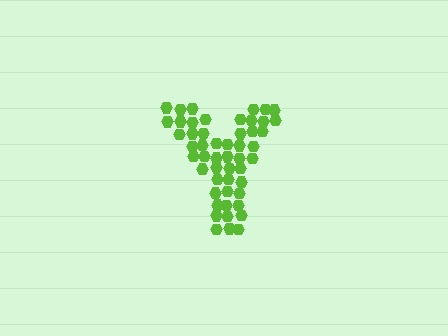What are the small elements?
The small elements are hexagons.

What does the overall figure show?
The overall figure shows the letter Y.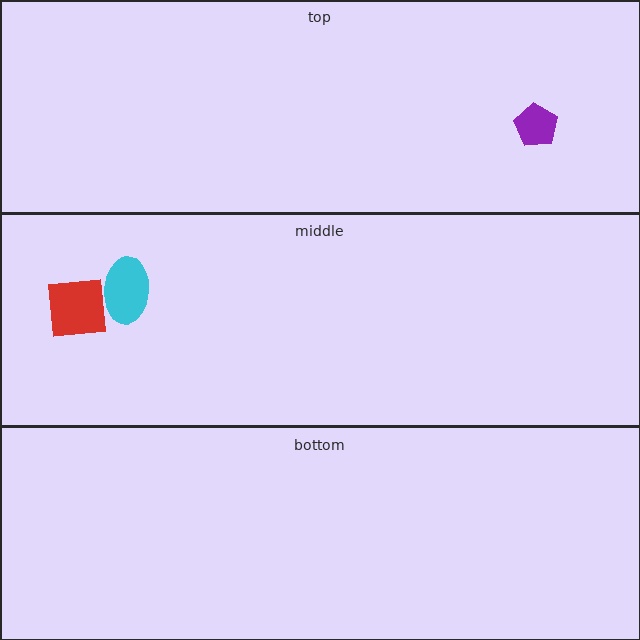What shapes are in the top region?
The purple pentagon.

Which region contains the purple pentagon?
The top region.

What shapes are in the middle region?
The cyan ellipse, the red square.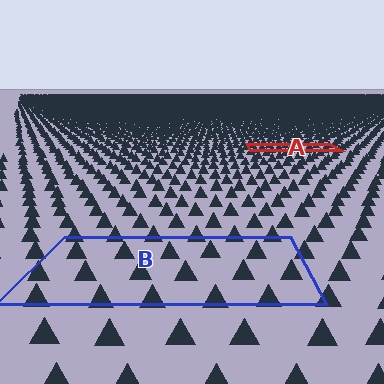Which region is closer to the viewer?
Region B is closer. The texture elements there are larger and more spread out.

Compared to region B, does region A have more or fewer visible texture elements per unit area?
Region A has more texture elements per unit area — they are packed more densely because it is farther away.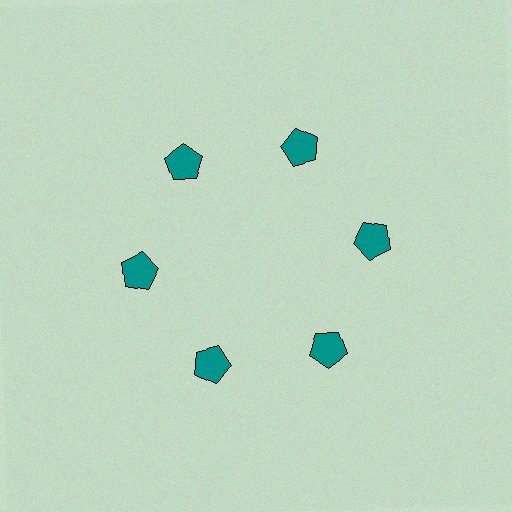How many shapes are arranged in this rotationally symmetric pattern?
There are 6 shapes, arranged in 6 groups of 1.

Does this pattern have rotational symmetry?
Yes, this pattern has 6-fold rotational symmetry. It looks the same after rotating 60 degrees around the center.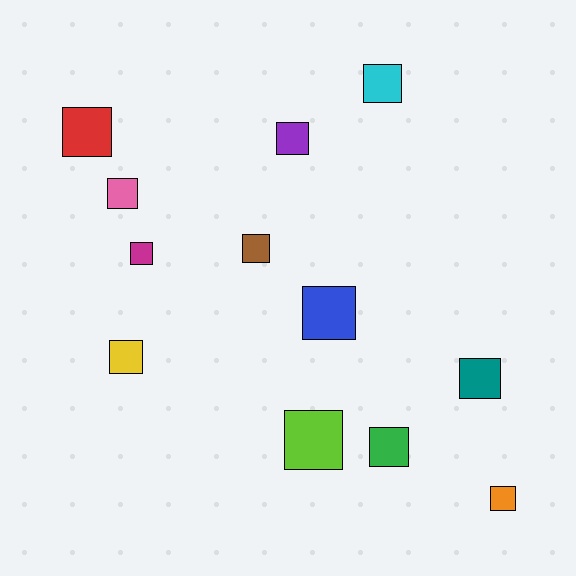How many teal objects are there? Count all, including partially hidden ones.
There is 1 teal object.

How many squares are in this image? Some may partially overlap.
There are 12 squares.